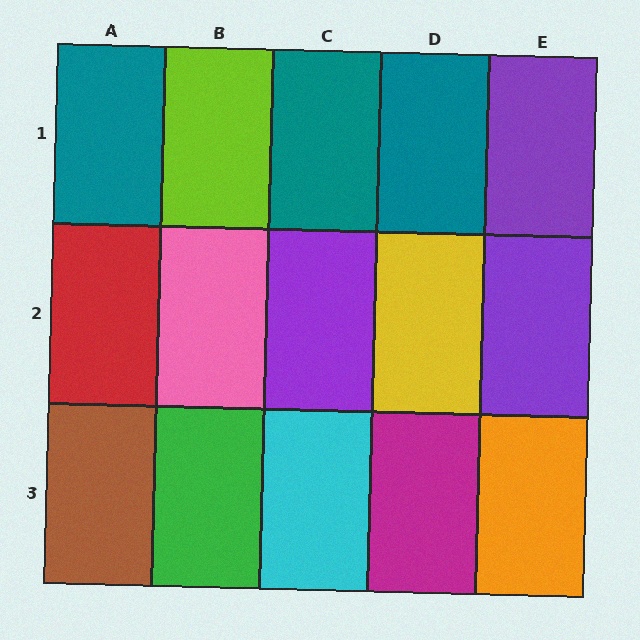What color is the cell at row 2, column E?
Purple.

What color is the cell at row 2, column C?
Purple.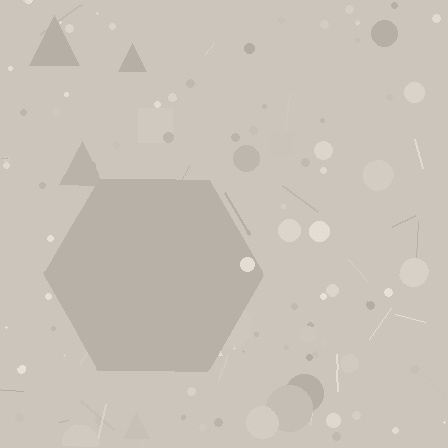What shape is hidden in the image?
A hexagon is hidden in the image.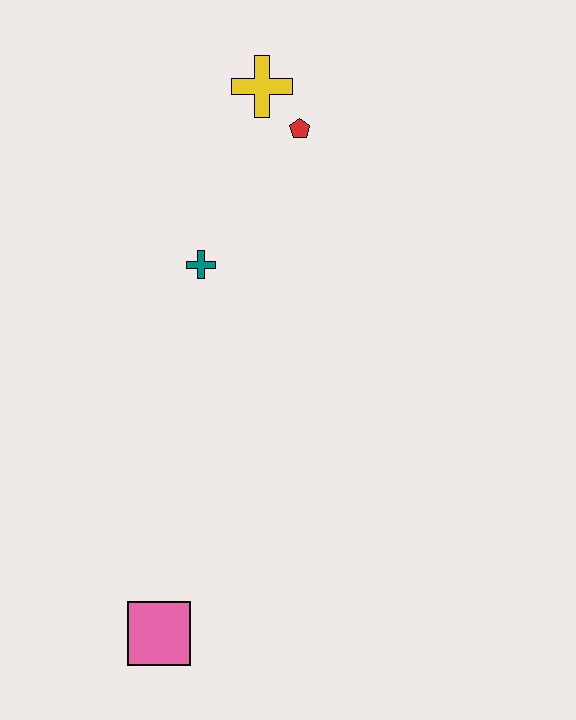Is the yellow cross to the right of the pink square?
Yes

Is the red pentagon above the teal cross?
Yes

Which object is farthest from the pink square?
The yellow cross is farthest from the pink square.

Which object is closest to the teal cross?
The red pentagon is closest to the teal cross.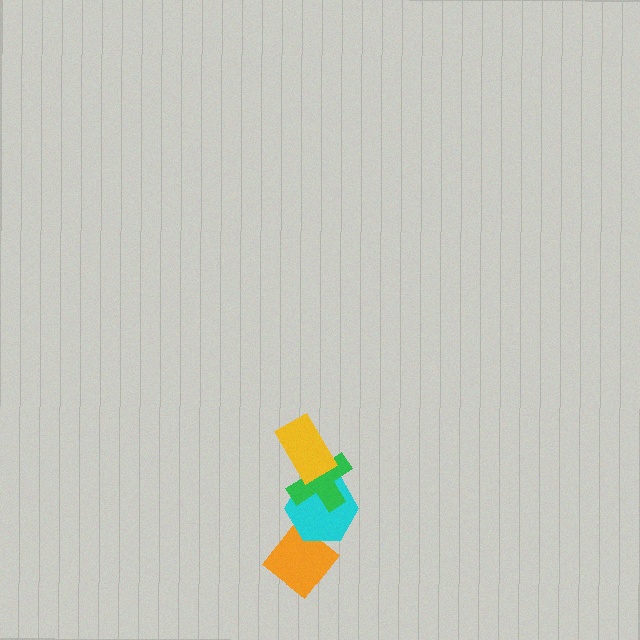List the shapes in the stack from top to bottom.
From top to bottom: the yellow rectangle, the green cross, the cyan hexagon, the orange diamond.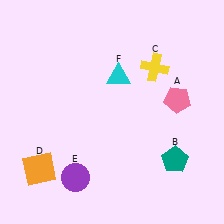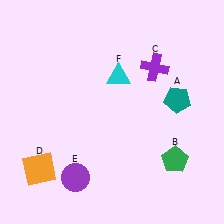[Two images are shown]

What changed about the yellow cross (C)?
In Image 1, C is yellow. In Image 2, it changed to purple.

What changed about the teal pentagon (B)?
In Image 1, B is teal. In Image 2, it changed to green.